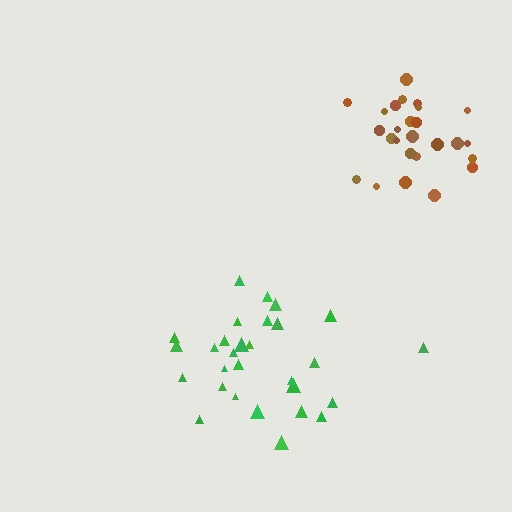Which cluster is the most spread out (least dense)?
Green.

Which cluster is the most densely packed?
Brown.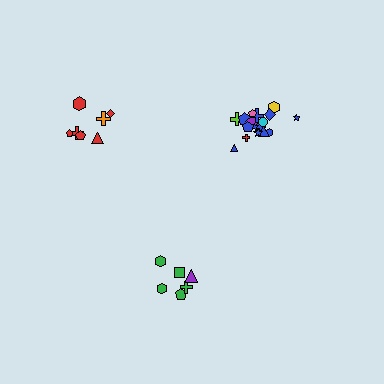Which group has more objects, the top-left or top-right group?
The top-right group.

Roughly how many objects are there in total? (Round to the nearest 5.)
Roughly 30 objects in total.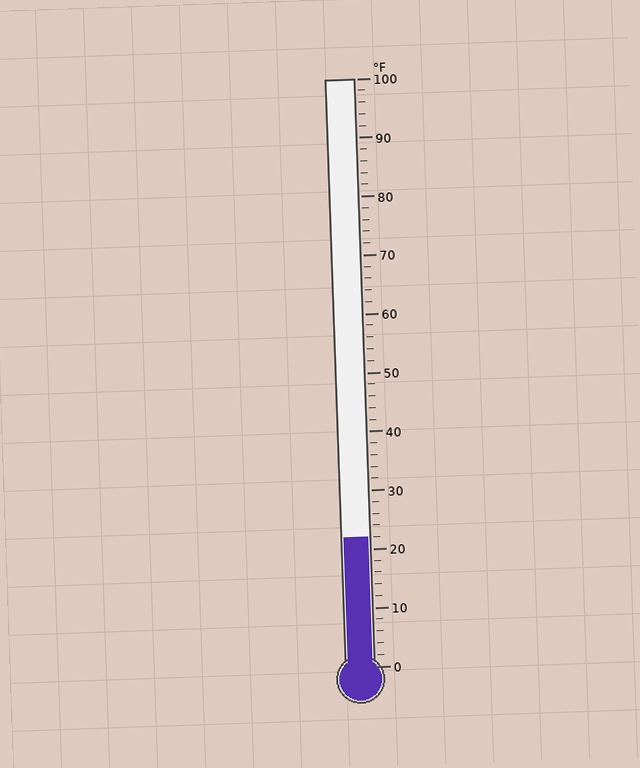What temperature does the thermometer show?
The thermometer shows approximately 22°F.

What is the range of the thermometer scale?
The thermometer scale ranges from 0°F to 100°F.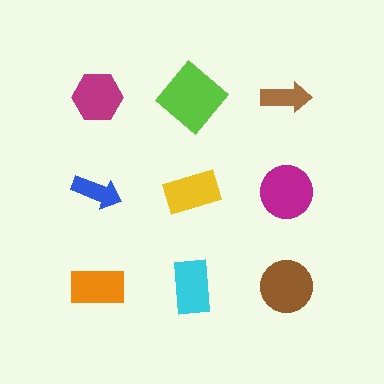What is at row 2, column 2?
A yellow rectangle.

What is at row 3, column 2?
A cyan rectangle.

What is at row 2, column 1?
A blue arrow.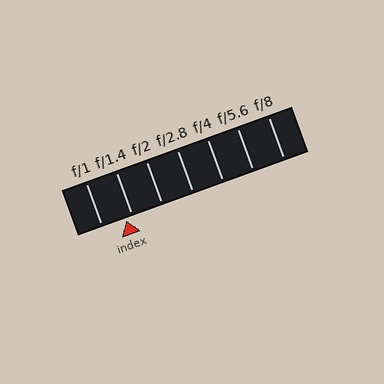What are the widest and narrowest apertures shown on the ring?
The widest aperture shown is f/1 and the narrowest is f/8.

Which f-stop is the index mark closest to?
The index mark is closest to f/1.4.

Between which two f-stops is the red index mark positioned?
The index mark is between f/1 and f/1.4.